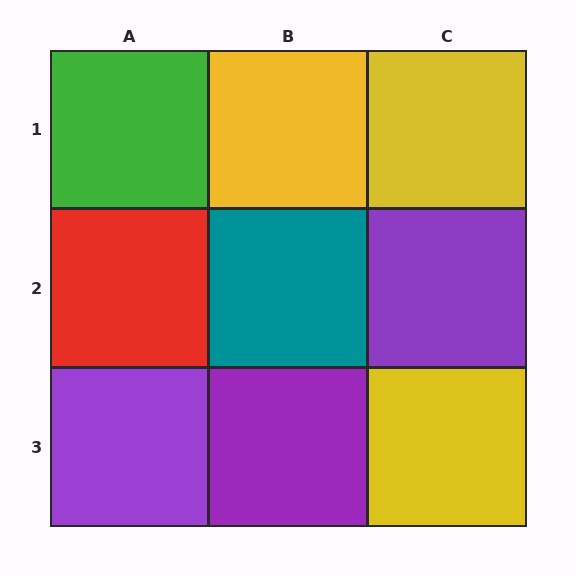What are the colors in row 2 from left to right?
Red, teal, purple.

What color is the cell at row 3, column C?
Yellow.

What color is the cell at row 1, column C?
Yellow.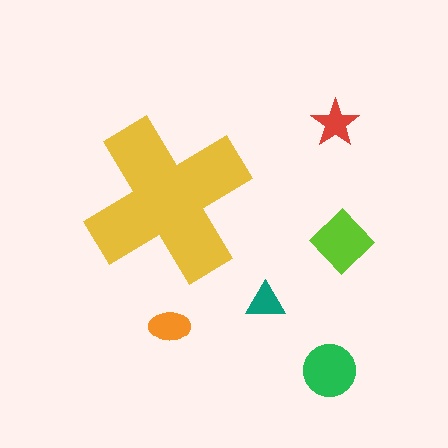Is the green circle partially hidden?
No, the green circle is fully visible.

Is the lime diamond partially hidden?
No, the lime diamond is fully visible.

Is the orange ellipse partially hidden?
No, the orange ellipse is fully visible.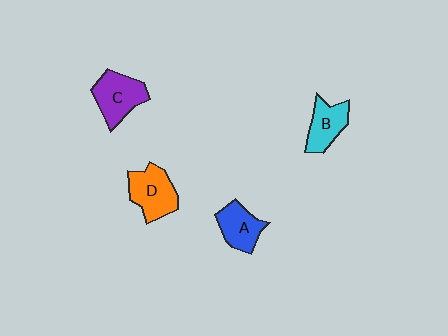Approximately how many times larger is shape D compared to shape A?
Approximately 1.2 times.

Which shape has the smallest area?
Shape B (cyan).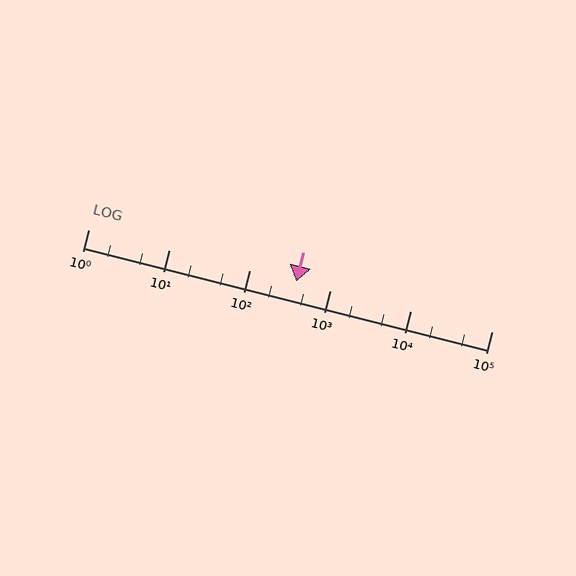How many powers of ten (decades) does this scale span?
The scale spans 5 decades, from 1 to 100000.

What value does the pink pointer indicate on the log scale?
The pointer indicates approximately 380.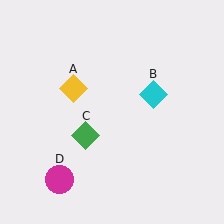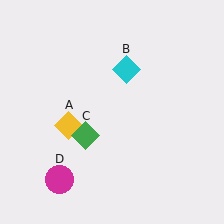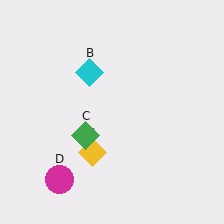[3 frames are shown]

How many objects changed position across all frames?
2 objects changed position: yellow diamond (object A), cyan diamond (object B).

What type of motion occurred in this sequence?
The yellow diamond (object A), cyan diamond (object B) rotated counterclockwise around the center of the scene.